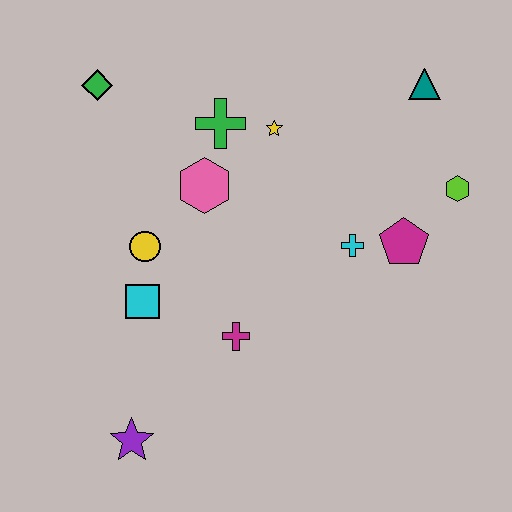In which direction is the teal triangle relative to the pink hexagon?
The teal triangle is to the right of the pink hexagon.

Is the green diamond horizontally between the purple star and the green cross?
No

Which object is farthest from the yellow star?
The purple star is farthest from the yellow star.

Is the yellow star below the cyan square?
No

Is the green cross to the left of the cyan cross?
Yes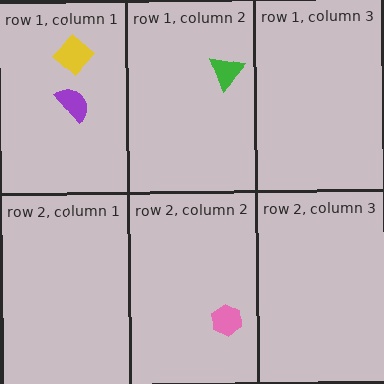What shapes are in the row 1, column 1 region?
The yellow diamond, the purple semicircle.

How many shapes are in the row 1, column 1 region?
2.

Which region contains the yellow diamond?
The row 1, column 1 region.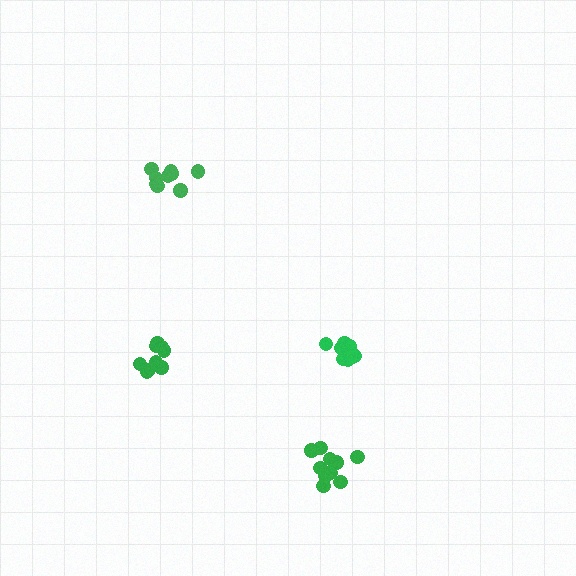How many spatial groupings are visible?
There are 4 spatial groupings.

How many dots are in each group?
Group 1: 9 dots, Group 2: 9 dots, Group 3: 10 dots, Group 4: 9 dots (37 total).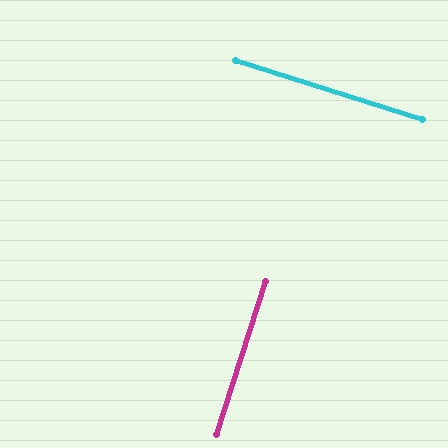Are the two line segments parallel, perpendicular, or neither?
Perpendicular — they meet at approximately 90°.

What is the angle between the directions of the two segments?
Approximately 90 degrees.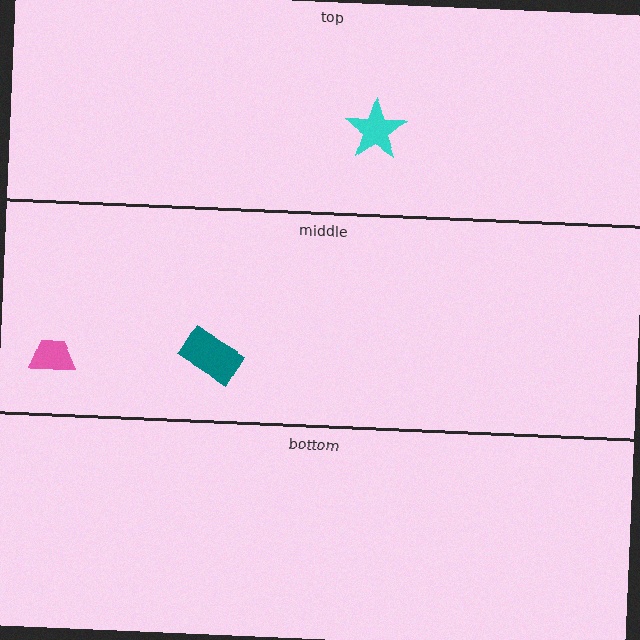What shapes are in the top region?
The cyan star.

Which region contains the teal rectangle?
The middle region.